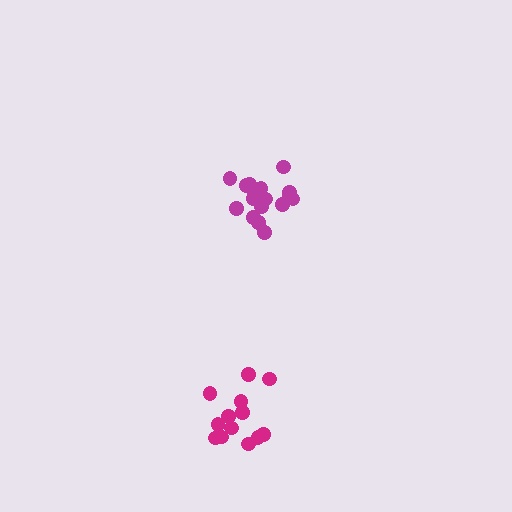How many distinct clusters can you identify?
There are 2 distinct clusters.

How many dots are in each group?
Group 1: 17 dots, Group 2: 13 dots (30 total).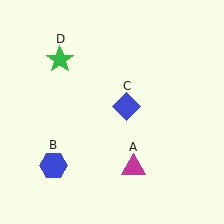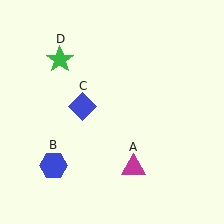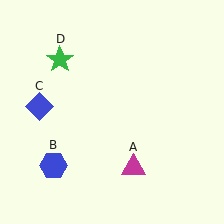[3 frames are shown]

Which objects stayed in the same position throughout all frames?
Magenta triangle (object A) and blue hexagon (object B) and green star (object D) remained stationary.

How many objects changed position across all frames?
1 object changed position: blue diamond (object C).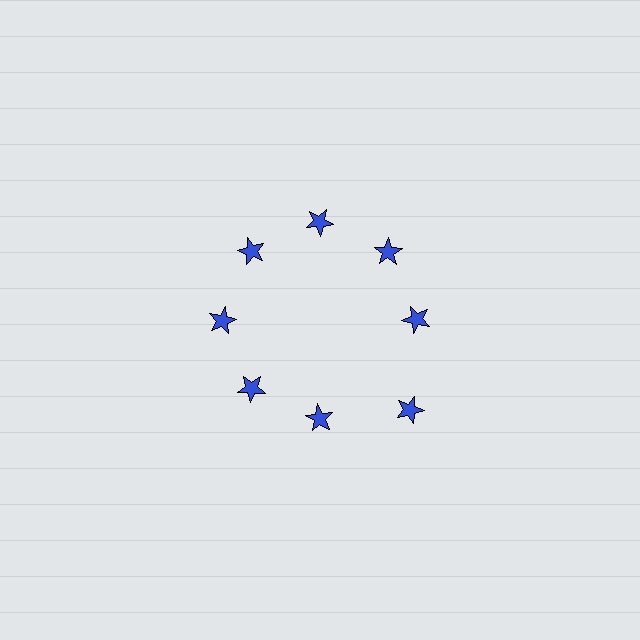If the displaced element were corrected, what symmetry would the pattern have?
It would have 8-fold rotational symmetry — the pattern would map onto itself every 45 degrees.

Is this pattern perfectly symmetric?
No. The 8 blue stars are arranged in a ring, but one element near the 4 o'clock position is pushed outward from the center, breaking the 8-fold rotational symmetry.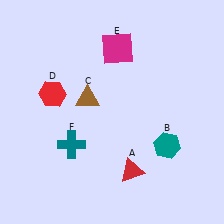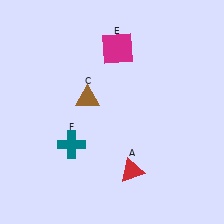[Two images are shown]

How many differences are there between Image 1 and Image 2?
There are 2 differences between the two images.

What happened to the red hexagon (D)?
The red hexagon (D) was removed in Image 2. It was in the top-left area of Image 1.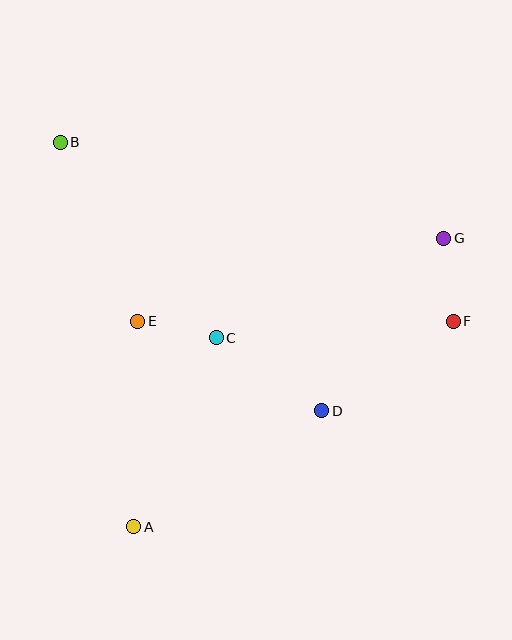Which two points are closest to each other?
Points C and E are closest to each other.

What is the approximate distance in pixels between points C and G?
The distance between C and G is approximately 248 pixels.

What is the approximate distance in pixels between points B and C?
The distance between B and C is approximately 250 pixels.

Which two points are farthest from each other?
Points B and F are farthest from each other.